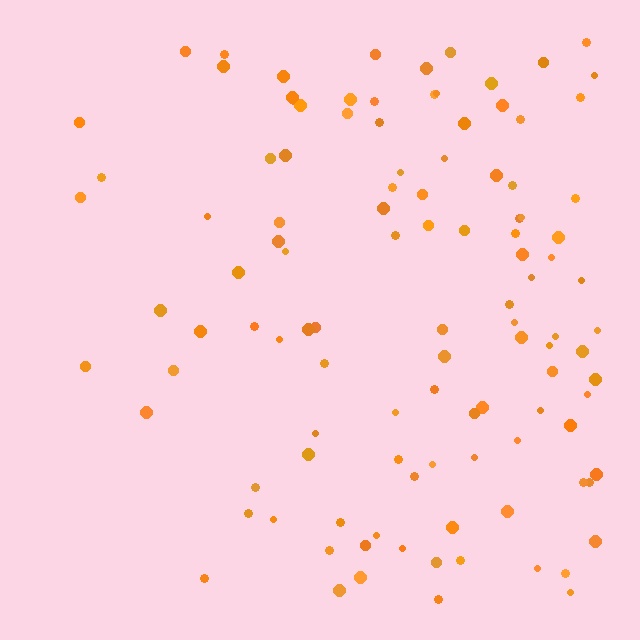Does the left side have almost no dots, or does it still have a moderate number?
Still a moderate number, just noticeably fewer than the right.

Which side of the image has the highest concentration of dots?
The right.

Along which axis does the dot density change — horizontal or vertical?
Horizontal.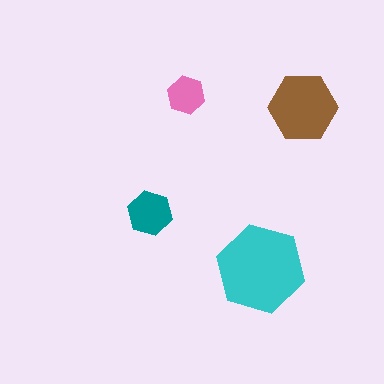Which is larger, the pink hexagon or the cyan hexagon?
The cyan one.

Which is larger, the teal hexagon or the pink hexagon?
The teal one.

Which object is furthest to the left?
The teal hexagon is leftmost.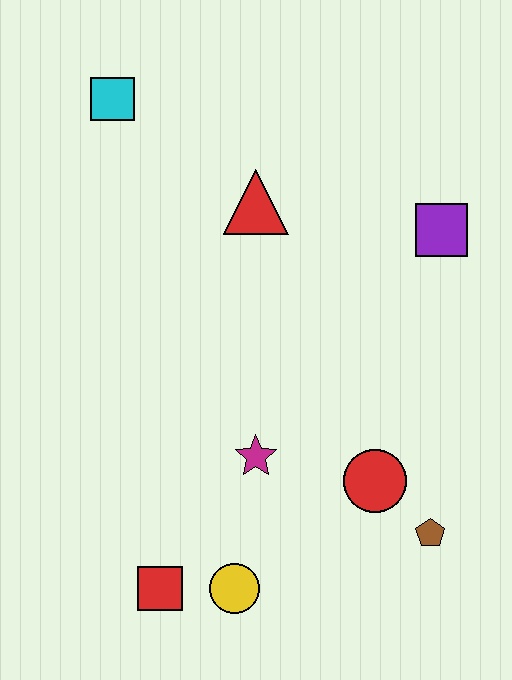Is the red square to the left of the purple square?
Yes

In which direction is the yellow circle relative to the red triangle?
The yellow circle is below the red triangle.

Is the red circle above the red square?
Yes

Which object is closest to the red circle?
The brown pentagon is closest to the red circle.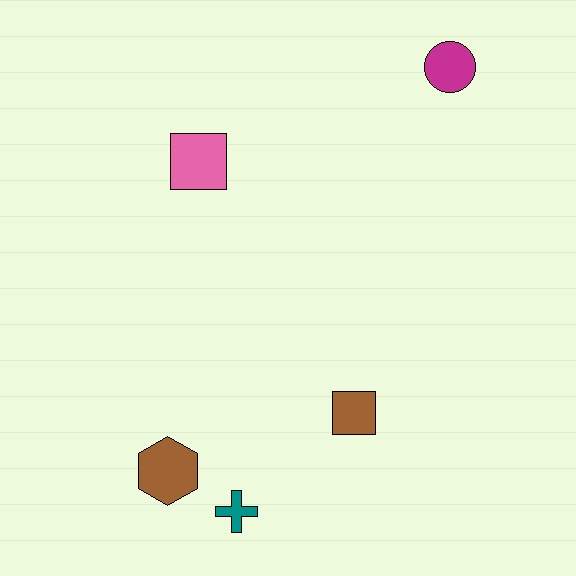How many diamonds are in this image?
There are no diamonds.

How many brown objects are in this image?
There are 2 brown objects.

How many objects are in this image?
There are 5 objects.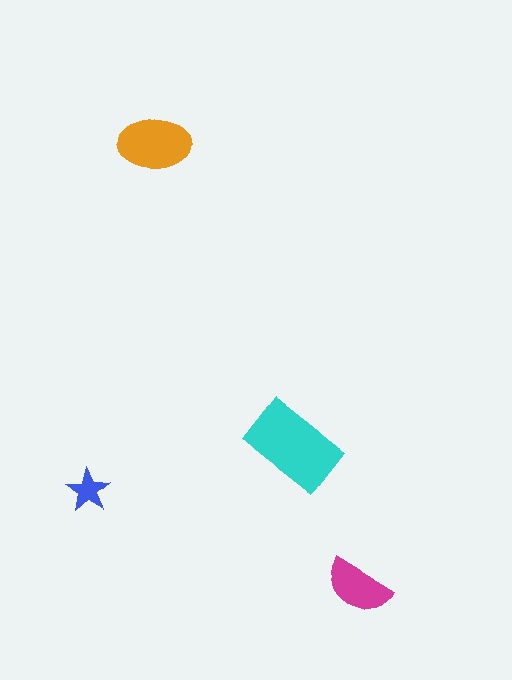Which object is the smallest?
The blue star.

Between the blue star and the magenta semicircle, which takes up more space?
The magenta semicircle.